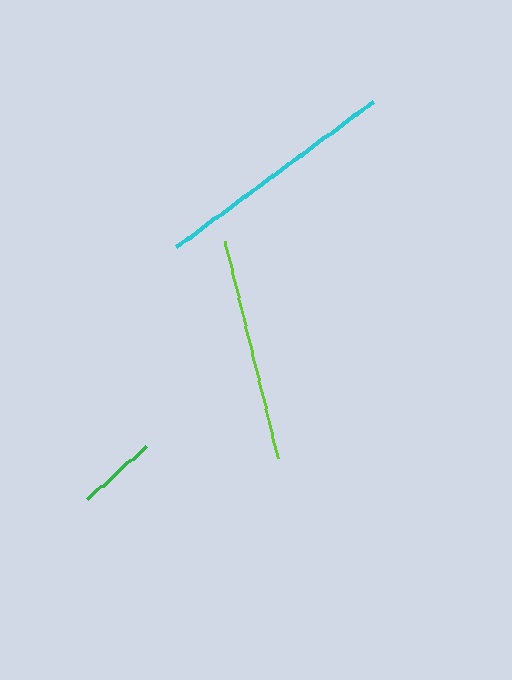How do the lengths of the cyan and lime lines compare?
The cyan and lime lines are approximately the same length.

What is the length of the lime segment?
The lime segment is approximately 223 pixels long.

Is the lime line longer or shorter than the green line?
The lime line is longer than the green line.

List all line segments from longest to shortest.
From longest to shortest: cyan, lime, green.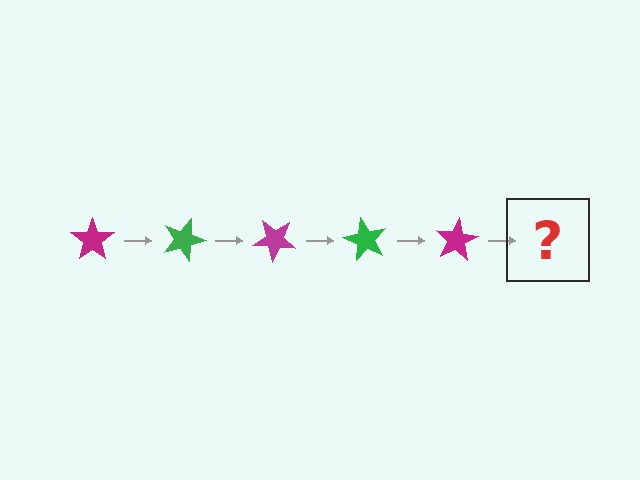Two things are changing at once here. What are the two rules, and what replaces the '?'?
The two rules are that it rotates 20 degrees each step and the color cycles through magenta and green. The '?' should be a green star, rotated 100 degrees from the start.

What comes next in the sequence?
The next element should be a green star, rotated 100 degrees from the start.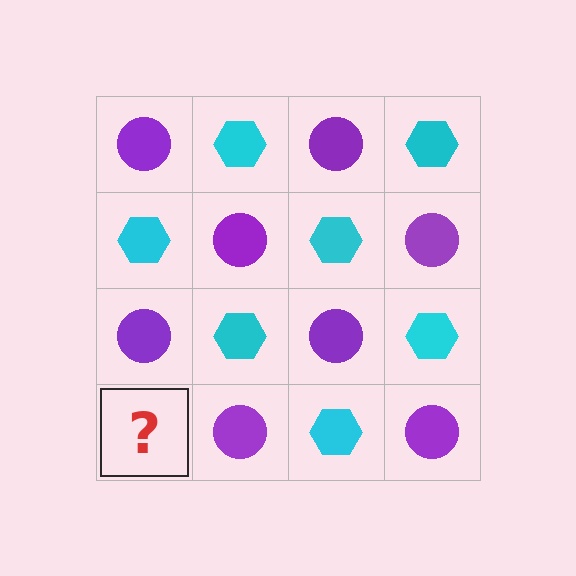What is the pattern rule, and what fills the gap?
The rule is that it alternates purple circle and cyan hexagon in a checkerboard pattern. The gap should be filled with a cyan hexagon.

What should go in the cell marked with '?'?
The missing cell should contain a cyan hexagon.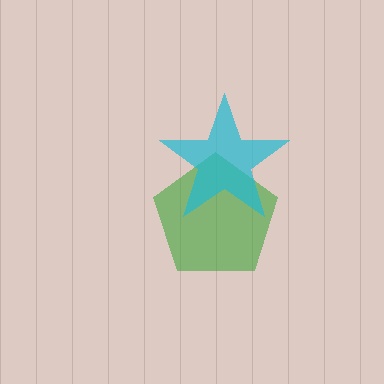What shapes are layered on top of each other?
The layered shapes are: a green pentagon, a cyan star.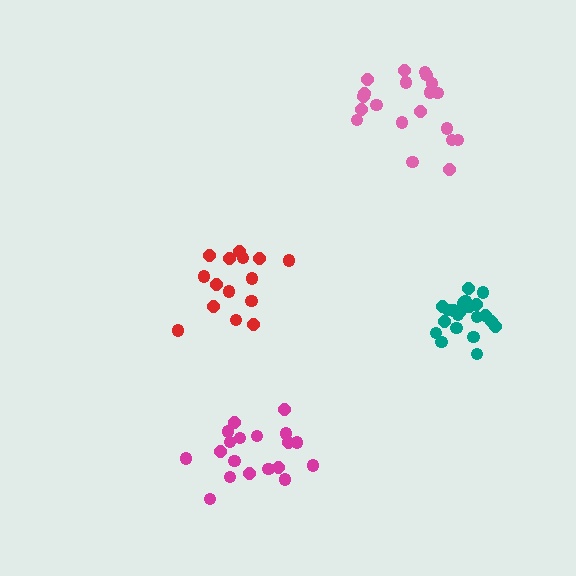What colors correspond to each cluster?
The clusters are colored: red, pink, magenta, teal.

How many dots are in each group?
Group 1: 15 dots, Group 2: 20 dots, Group 3: 19 dots, Group 4: 21 dots (75 total).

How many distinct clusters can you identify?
There are 4 distinct clusters.